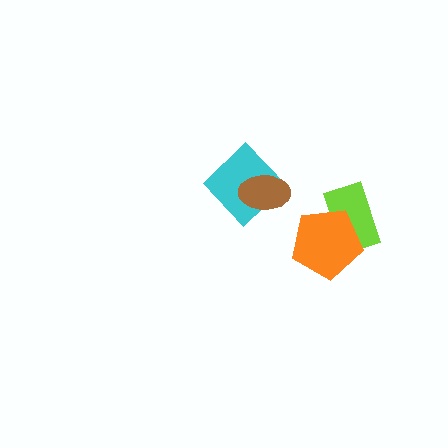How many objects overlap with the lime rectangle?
1 object overlaps with the lime rectangle.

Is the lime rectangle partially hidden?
Yes, it is partially covered by another shape.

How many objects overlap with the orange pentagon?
1 object overlaps with the orange pentagon.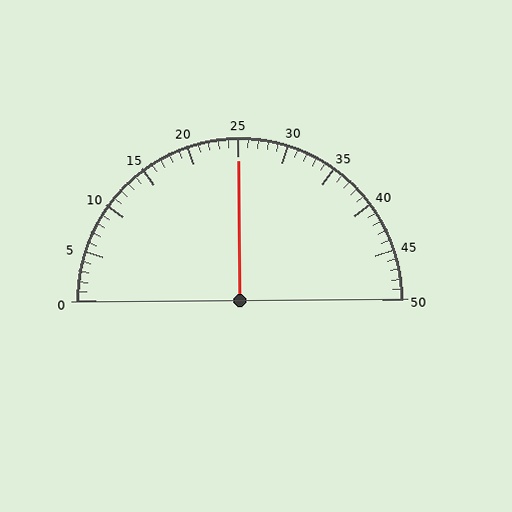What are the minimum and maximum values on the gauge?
The gauge ranges from 0 to 50.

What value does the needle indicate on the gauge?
The needle indicates approximately 25.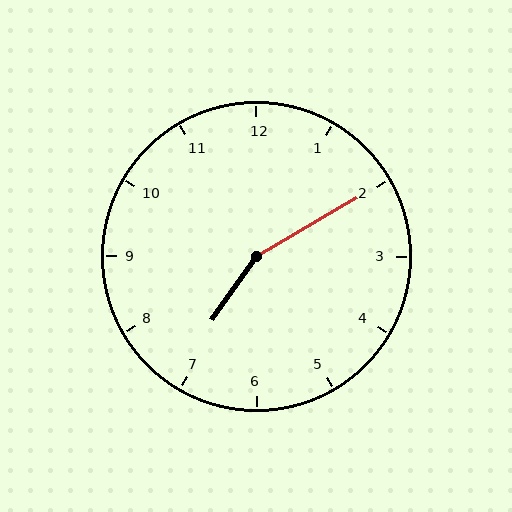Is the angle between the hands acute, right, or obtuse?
It is obtuse.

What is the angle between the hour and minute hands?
Approximately 155 degrees.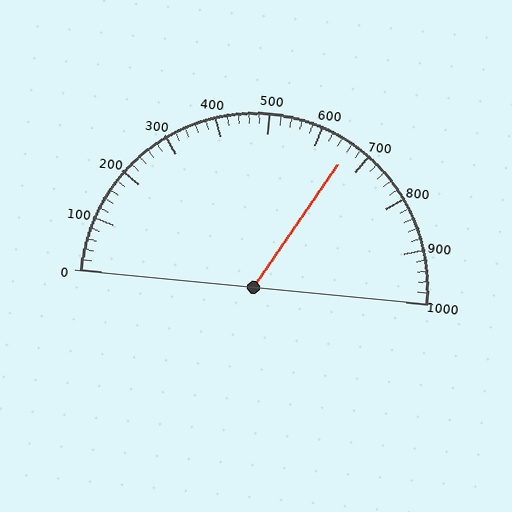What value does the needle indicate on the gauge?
The needle indicates approximately 660.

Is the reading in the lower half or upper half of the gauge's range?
The reading is in the upper half of the range (0 to 1000).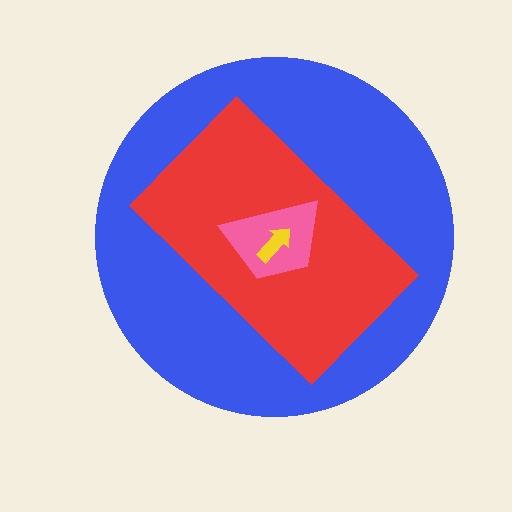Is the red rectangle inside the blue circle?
Yes.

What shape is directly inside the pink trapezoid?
The yellow arrow.